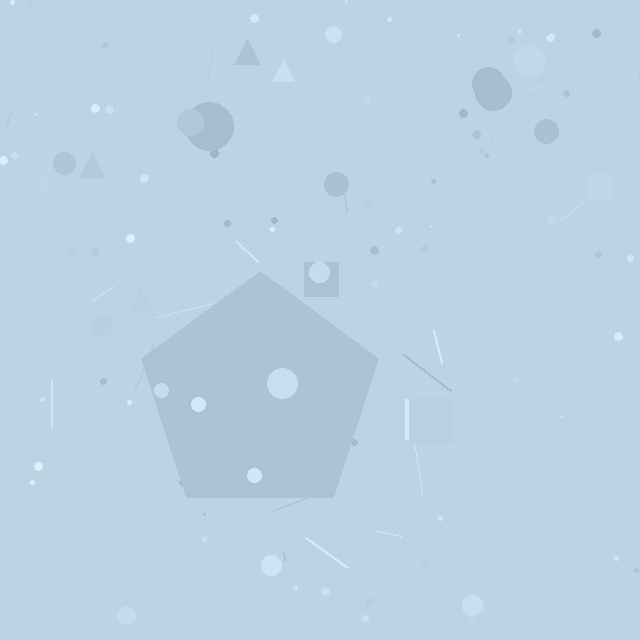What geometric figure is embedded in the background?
A pentagon is embedded in the background.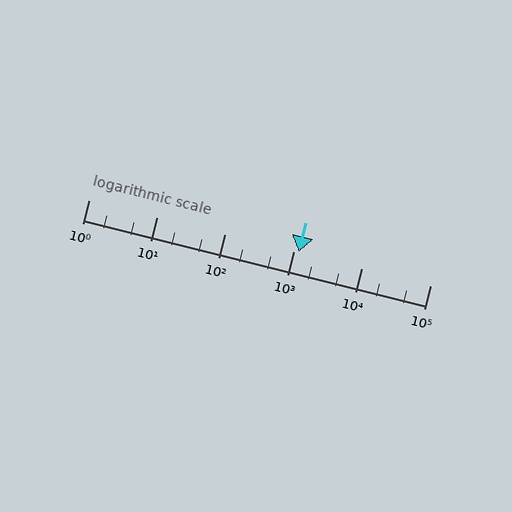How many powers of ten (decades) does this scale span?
The scale spans 5 decades, from 1 to 100000.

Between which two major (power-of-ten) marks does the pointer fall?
The pointer is between 1000 and 10000.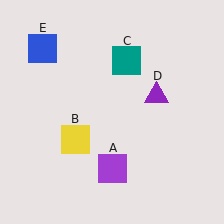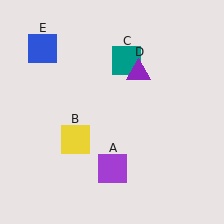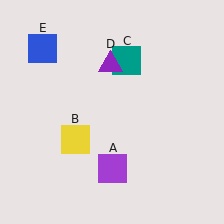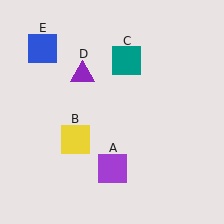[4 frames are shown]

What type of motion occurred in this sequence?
The purple triangle (object D) rotated counterclockwise around the center of the scene.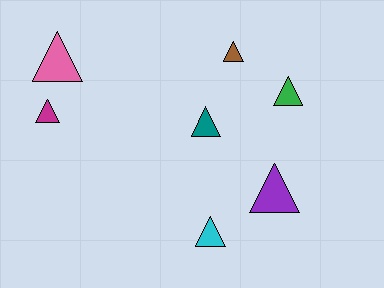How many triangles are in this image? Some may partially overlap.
There are 7 triangles.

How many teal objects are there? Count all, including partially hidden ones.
There is 1 teal object.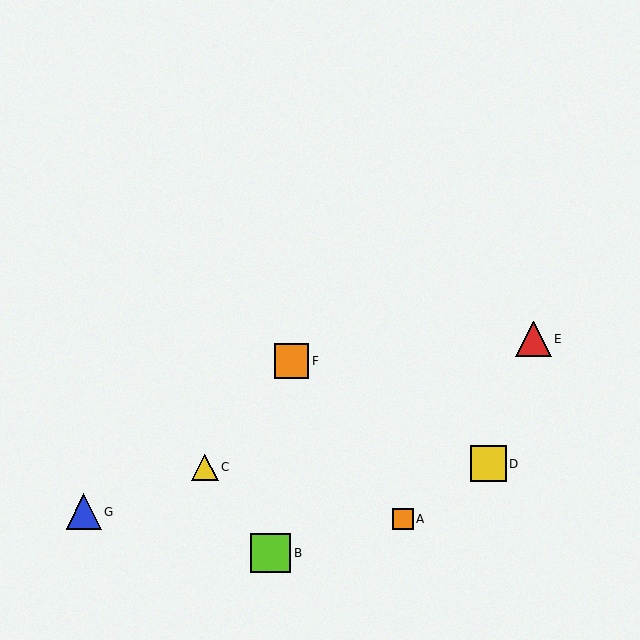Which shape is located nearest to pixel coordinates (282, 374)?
The orange square (labeled F) at (292, 361) is nearest to that location.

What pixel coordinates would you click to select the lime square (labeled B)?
Click at (271, 553) to select the lime square B.